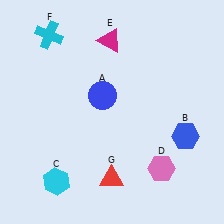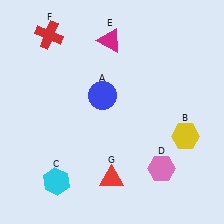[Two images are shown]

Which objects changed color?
B changed from blue to yellow. F changed from cyan to red.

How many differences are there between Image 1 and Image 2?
There are 2 differences between the two images.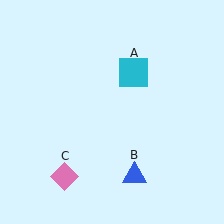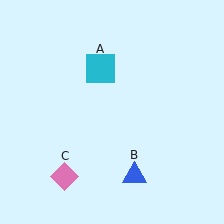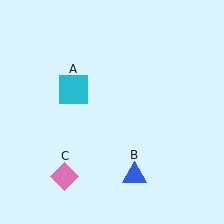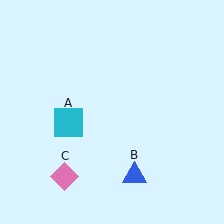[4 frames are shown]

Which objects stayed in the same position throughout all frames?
Blue triangle (object B) and pink diamond (object C) remained stationary.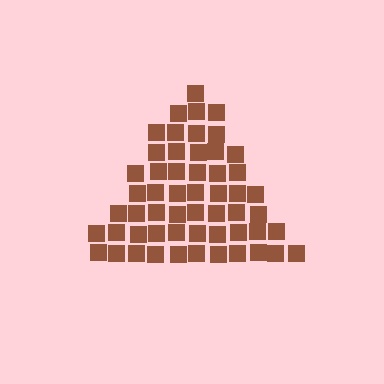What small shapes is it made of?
It is made of small squares.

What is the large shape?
The large shape is a triangle.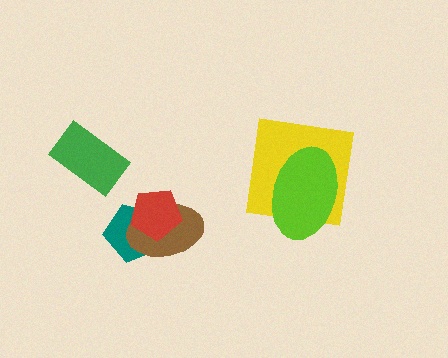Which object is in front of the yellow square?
The lime ellipse is in front of the yellow square.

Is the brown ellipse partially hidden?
Yes, it is partially covered by another shape.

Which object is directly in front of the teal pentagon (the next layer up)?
The brown ellipse is directly in front of the teal pentagon.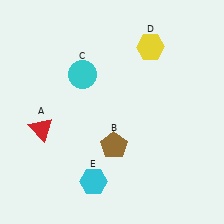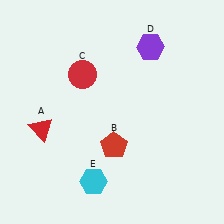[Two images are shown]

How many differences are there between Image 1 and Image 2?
There are 3 differences between the two images.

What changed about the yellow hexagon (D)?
In Image 1, D is yellow. In Image 2, it changed to purple.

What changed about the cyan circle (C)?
In Image 1, C is cyan. In Image 2, it changed to red.